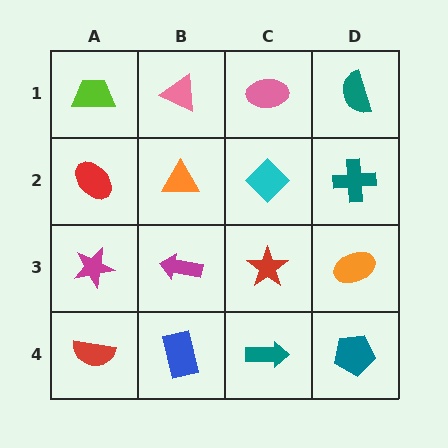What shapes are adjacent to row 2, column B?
A pink triangle (row 1, column B), a magenta arrow (row 3, column B), a red ellipse (row 2, column A), a cyan diamond (row 2, column C).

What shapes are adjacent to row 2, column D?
A teal semicircle (row 1, column D), an orange ellipse (row 3, column D), a cyan diamond (row 2, column C).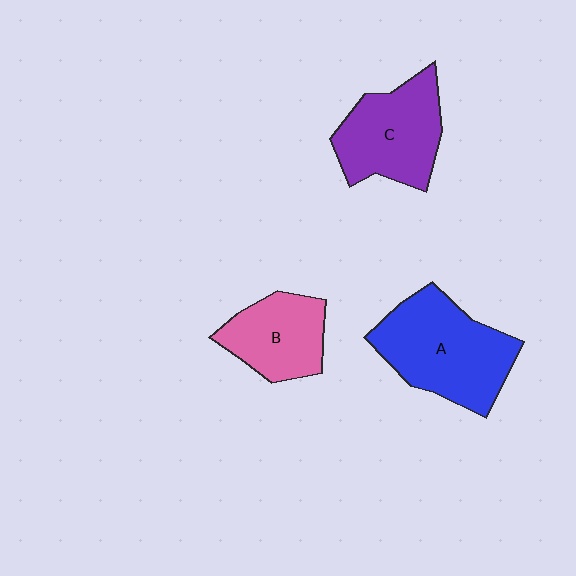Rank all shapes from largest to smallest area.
From largest to smallest: A (blue), C (purple), B (pink).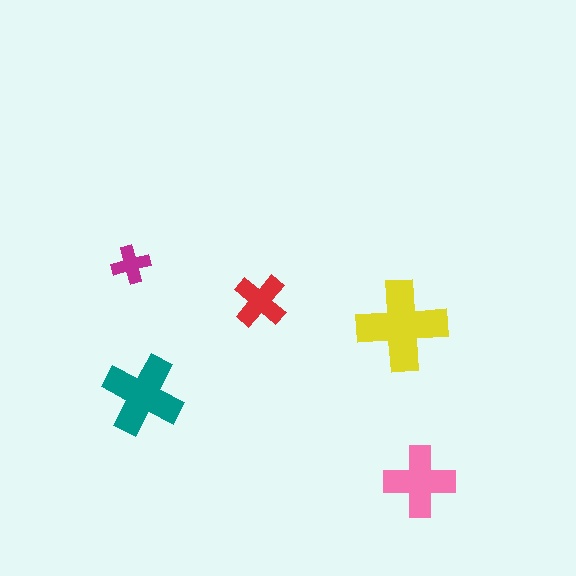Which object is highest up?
The magenta cross is topmost.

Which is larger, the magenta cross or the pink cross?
The pink one.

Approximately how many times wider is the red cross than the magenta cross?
About 1.5 times wider.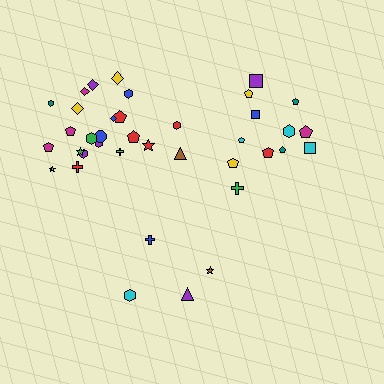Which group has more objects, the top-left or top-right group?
The top-left group.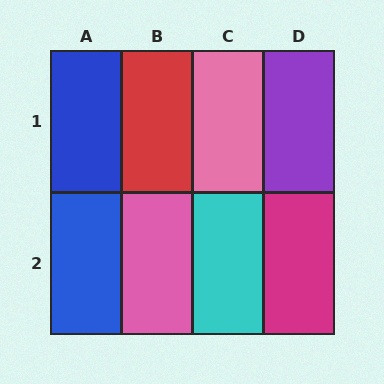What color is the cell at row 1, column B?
Red.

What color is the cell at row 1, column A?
Blue.